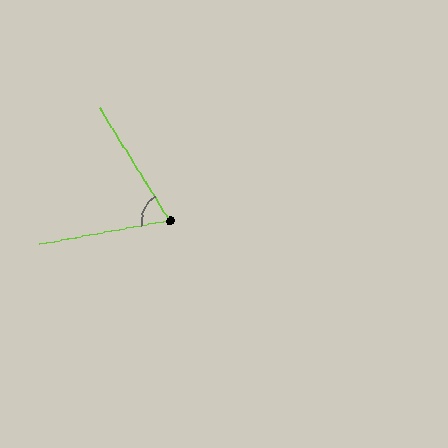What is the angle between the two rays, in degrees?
Approximately 68 degrees.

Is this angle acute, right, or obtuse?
It is acute.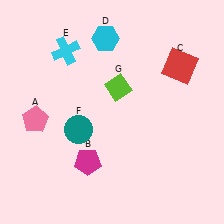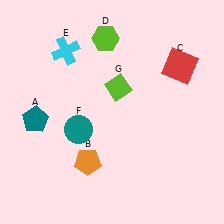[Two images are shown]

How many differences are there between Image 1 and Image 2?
There are 3 differences between the two images.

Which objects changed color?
A changed from pink to teal. B changed from magenta to orange. D changed from cyan to lime.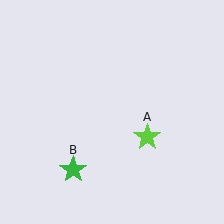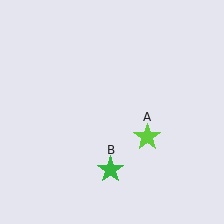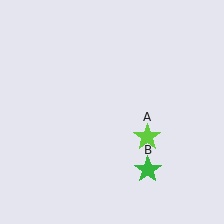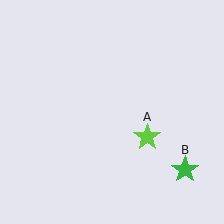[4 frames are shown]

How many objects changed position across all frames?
1 object changed position: green star (object B).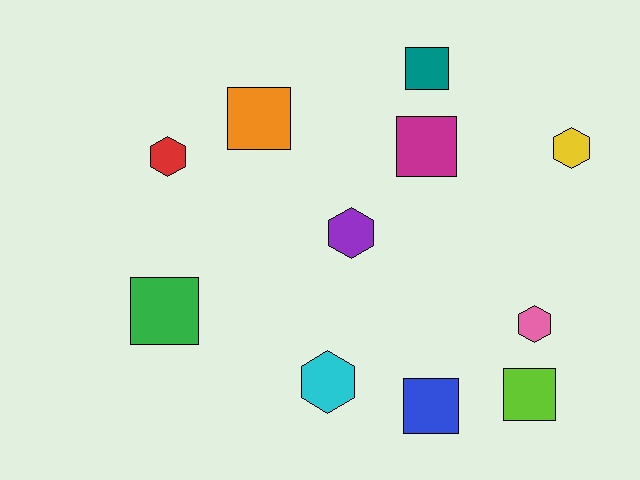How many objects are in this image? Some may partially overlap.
There are 11 objects.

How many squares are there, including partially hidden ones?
There are 6 squares.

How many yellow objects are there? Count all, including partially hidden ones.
There is 1 yellow object.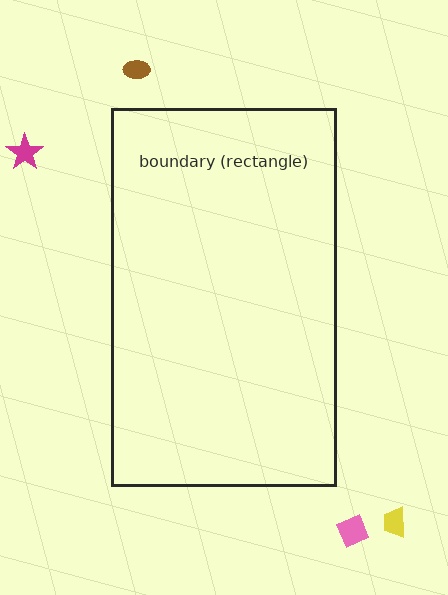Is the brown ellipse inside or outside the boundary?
Outside.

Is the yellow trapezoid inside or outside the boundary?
Outside.